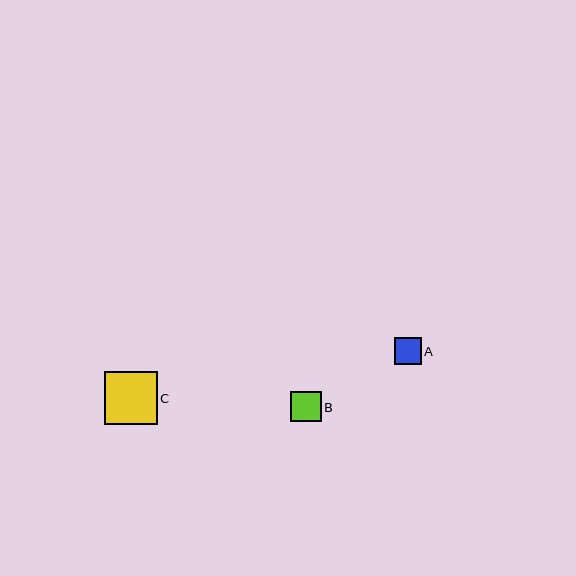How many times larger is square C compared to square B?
Square C is approximately 1.7 times the size of square B.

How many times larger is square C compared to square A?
Square C is approximately 2.0 times the size of square A.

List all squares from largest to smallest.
From largest to smallest: C, B, A.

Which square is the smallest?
Square A is the smallest with a size of approximately 26 pixels.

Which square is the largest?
Square C is the largest with a size of approximately 53 pixels.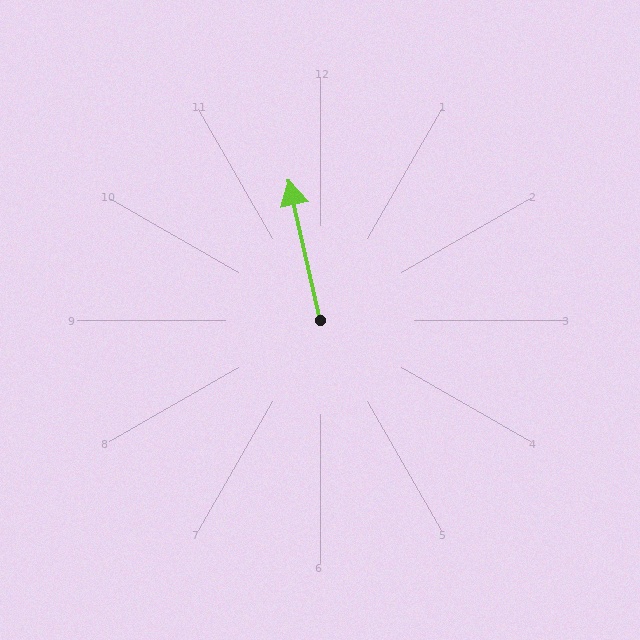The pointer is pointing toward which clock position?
Roughly 12 o'clock.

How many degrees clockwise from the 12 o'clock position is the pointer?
Approximately 348 degrees.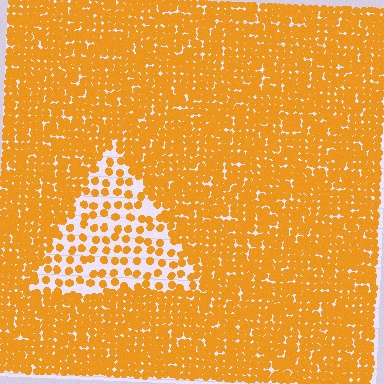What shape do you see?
I see a triangle.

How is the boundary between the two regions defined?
The boundary is defined by a change in element density (approximately 2.8x ratio). All elements are the same color, size, and shape.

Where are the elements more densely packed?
The elements are more densely packed outside the triangle boundary.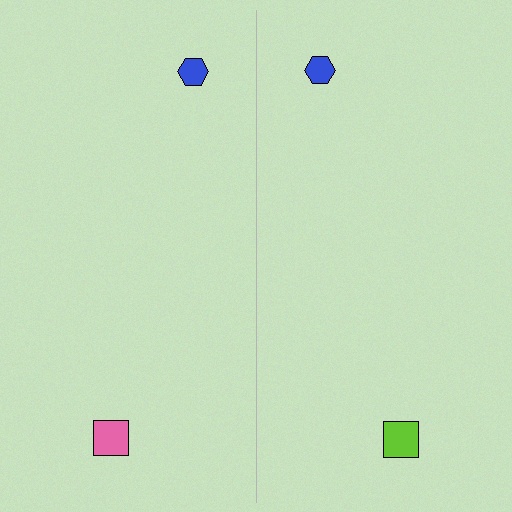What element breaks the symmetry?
The lime square on the right side breaks the symmetry — its mirror counterpart is pink.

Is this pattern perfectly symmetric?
No, the pattern is not perfectly symmetric. The lime square on the right side breaks the symmetry — its mirror counterpart is pink.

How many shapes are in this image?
There are 4 shapes in this image.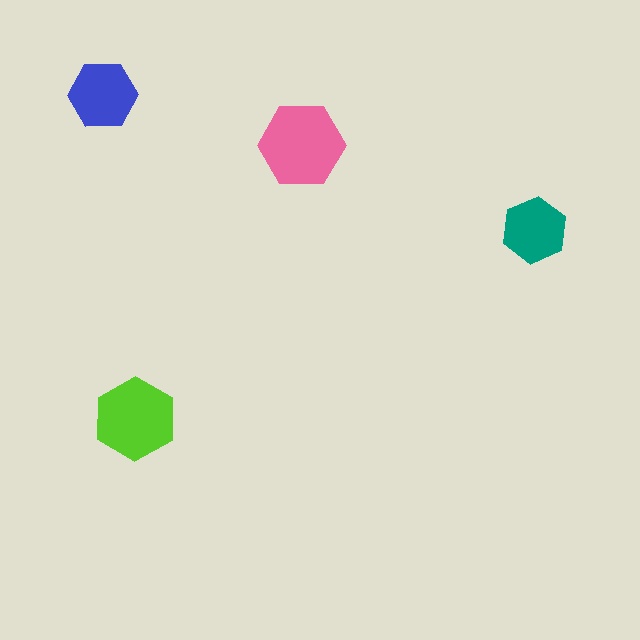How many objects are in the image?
There are 4 objects in the image.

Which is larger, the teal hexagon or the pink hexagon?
The pink one.